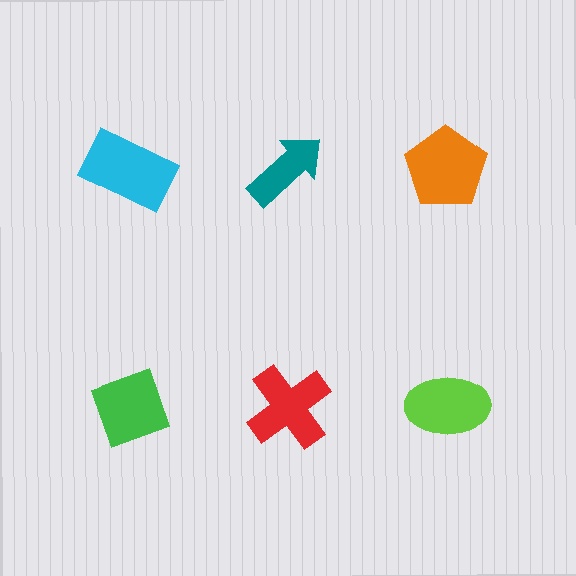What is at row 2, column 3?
A lime ellipse.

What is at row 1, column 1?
A cyan rectangle.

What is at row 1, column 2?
A teal arrow.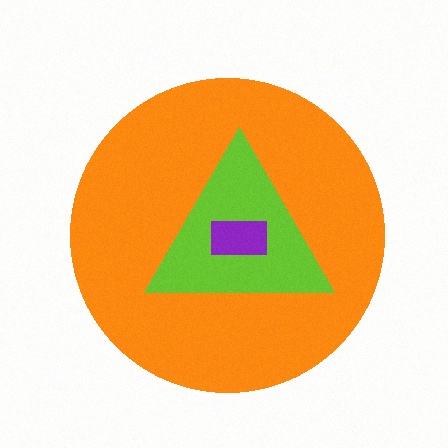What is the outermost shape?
The orange circle.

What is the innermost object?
The purple rectangle.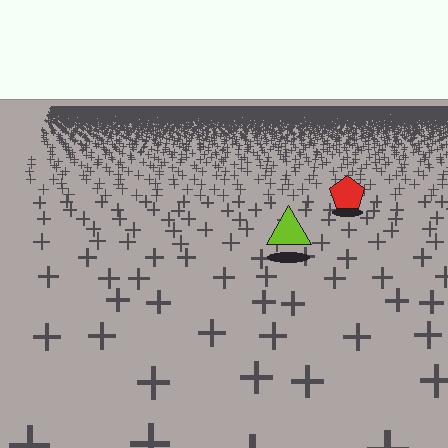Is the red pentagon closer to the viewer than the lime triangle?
No. The lime triangle is closer — you can tell from the texture gradient: the ground texture is coarser near it.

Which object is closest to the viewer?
The lime triangle is closest. The texture marks near it are larger and more spread out.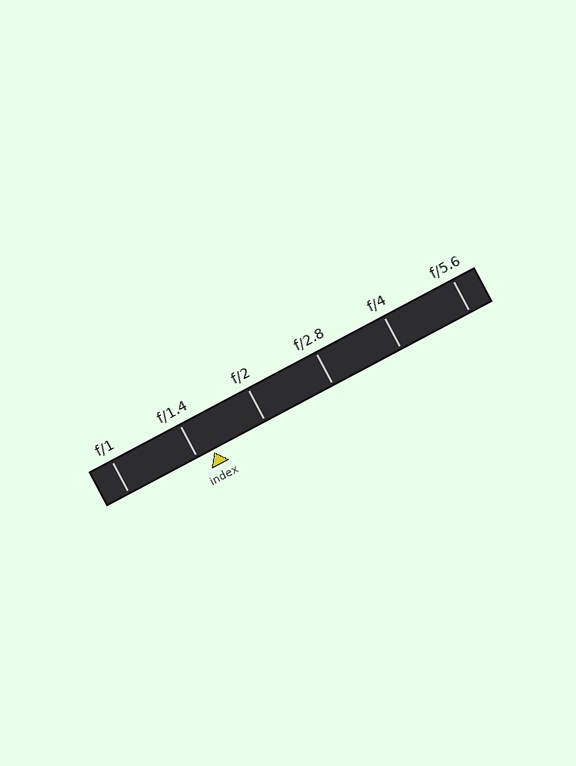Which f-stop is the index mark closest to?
The index mark is closest to f/1.4.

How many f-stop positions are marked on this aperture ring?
There are 6 f-stop positions marked.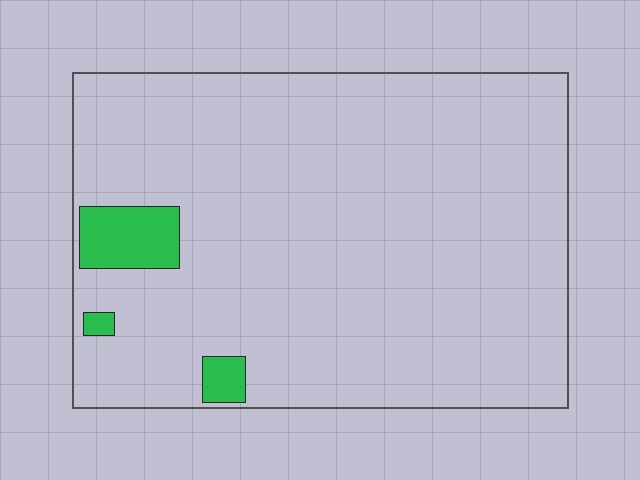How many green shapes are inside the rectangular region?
3.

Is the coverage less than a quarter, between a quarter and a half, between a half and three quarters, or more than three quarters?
Less than a quarter.